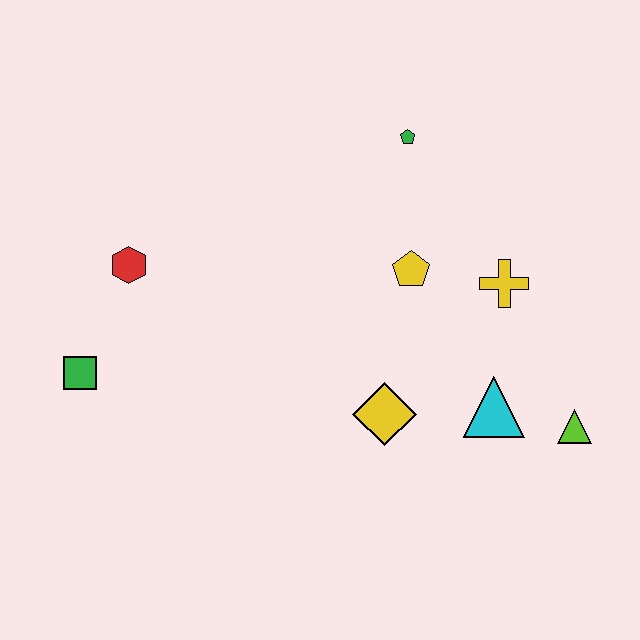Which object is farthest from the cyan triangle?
The green square is farthest from the cyan triangle.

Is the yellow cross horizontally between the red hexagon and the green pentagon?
No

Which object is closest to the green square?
The red hexagon is closest to the green square.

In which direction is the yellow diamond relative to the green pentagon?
The yellow diamond is below the green pentagon.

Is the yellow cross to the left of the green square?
No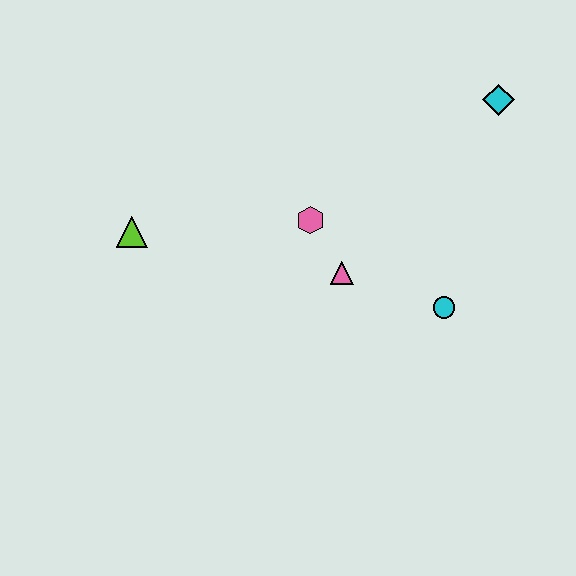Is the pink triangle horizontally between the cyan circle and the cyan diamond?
No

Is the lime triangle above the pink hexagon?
No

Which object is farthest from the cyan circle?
The lime triangle is farthest from the cyan circle.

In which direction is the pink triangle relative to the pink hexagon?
The pink triangle is below the pink hexagon.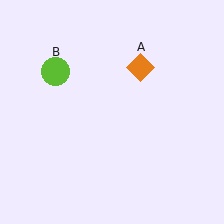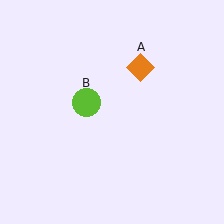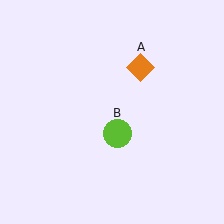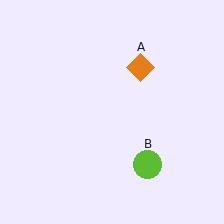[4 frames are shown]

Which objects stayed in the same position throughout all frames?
Orange diamond (object A) remained stationary.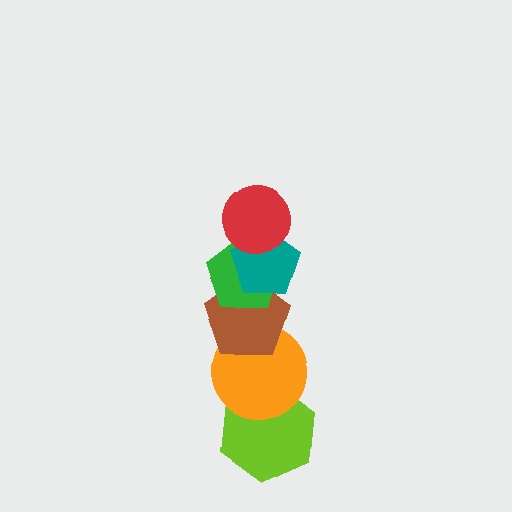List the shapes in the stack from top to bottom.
From top to bottom: the red circle, the teal pentagon, the green pentagon, the brown pentagon, the orange circle, the lime hexagon.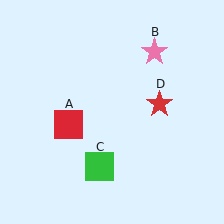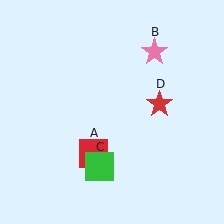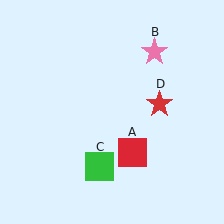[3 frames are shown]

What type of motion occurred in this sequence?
The red square (object A) rotated counterclockwise around the center of the scene.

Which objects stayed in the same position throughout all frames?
Pink star (object B) and green square (object C) and red star (object D) remained stationary.